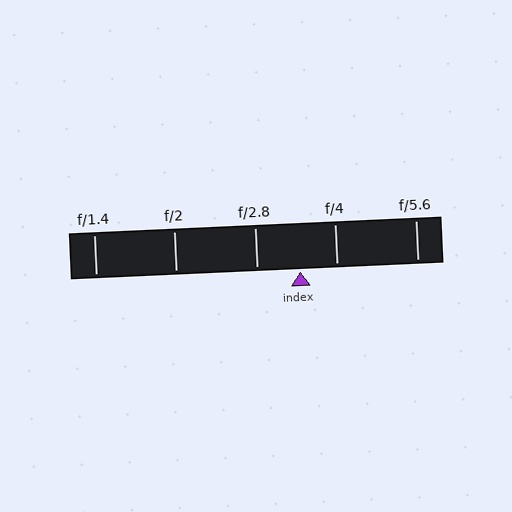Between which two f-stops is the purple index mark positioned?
The index mark is between f/2.8 and f/4.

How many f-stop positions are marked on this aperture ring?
There are 5 f-stop positions marked.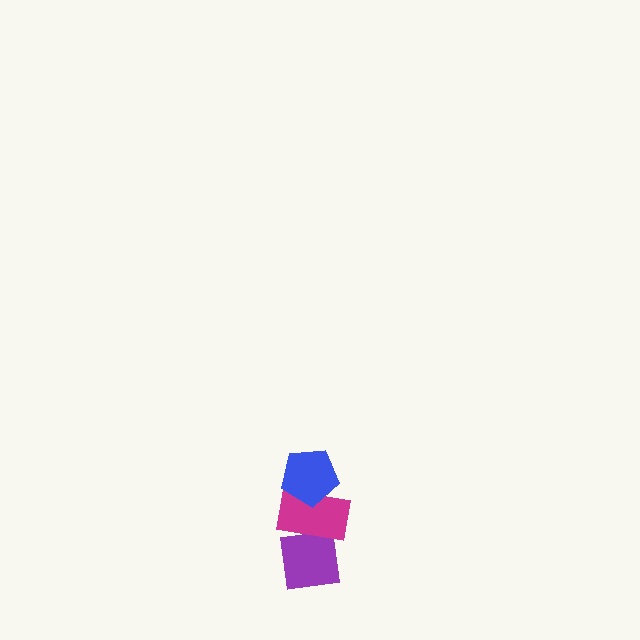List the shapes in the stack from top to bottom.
From top to bottom: the blue pentagon, the magenta rectangle, the purple square.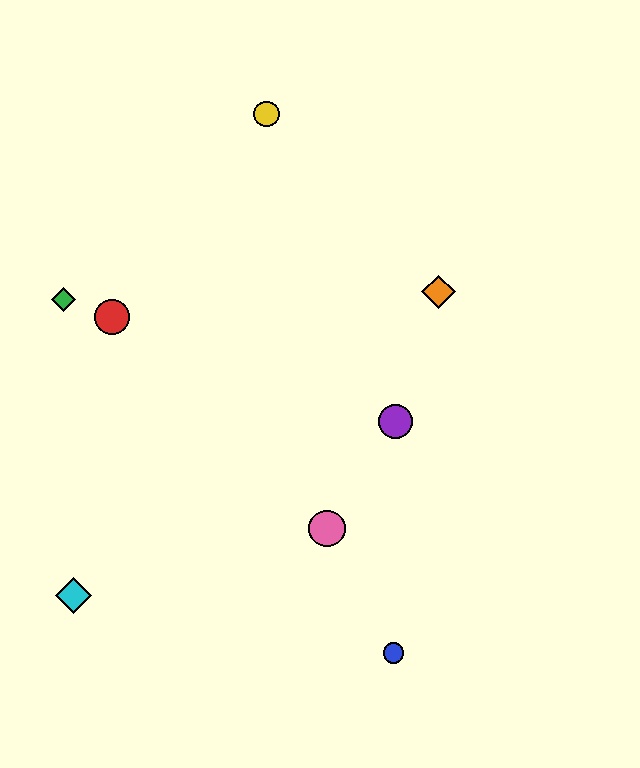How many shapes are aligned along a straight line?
3 shapes (the red circle, the green diamond, the purple circle) are aligned along a straight line.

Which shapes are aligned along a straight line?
The red circle, the green diamond, the purple circle are aligned along a straight line.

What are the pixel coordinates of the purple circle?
The purple circle is at (396, 422).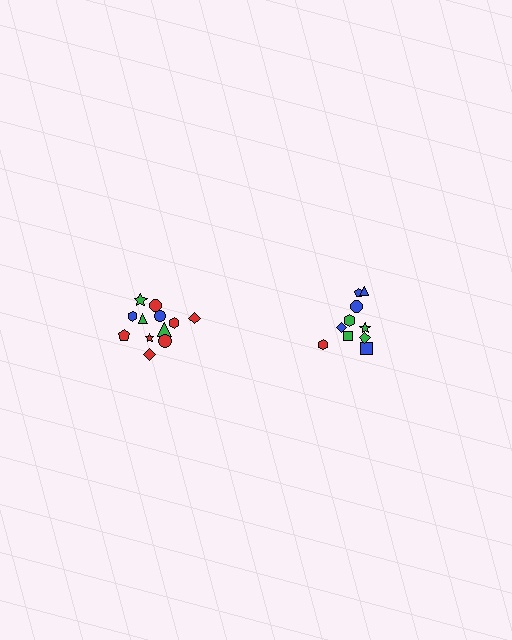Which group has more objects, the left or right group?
The left group.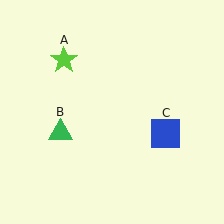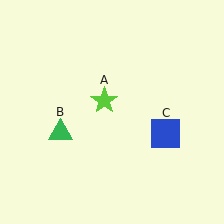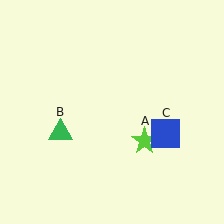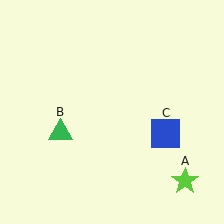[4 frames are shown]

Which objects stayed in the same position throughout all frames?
Green triangle (object B) and blue square (object C) remained stationary.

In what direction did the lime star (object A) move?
The lime star (object A) moved down and to the right.